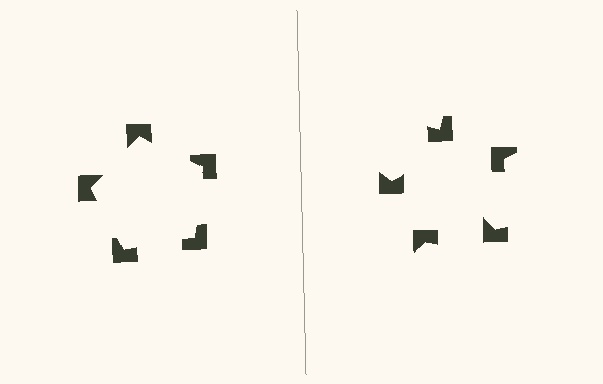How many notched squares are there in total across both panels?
10 — 5 on each side.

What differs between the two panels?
The notched squares are positioned identically on both sides; only the wedge orientations differ. On the left they align to a pentagon; on the right they are misaligned.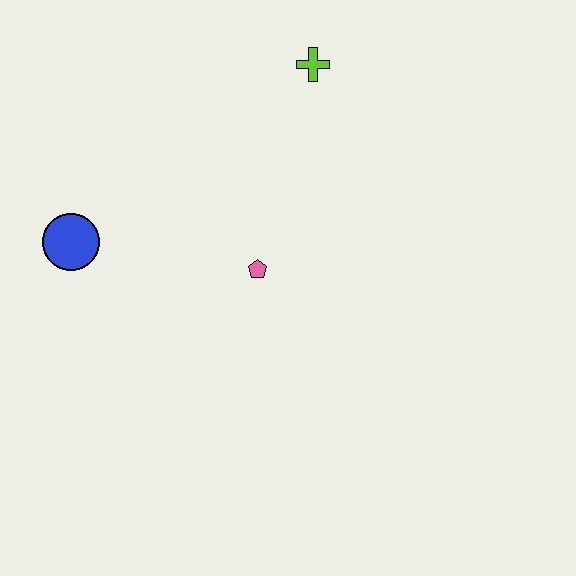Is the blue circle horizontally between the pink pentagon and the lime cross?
No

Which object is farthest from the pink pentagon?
The lime cross is farthest from the pink pentagon.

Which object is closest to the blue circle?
The pink pentagon is closest to the blue circle.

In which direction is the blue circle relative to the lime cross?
The blue circle is to the left of the lime cross.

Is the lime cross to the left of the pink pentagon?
No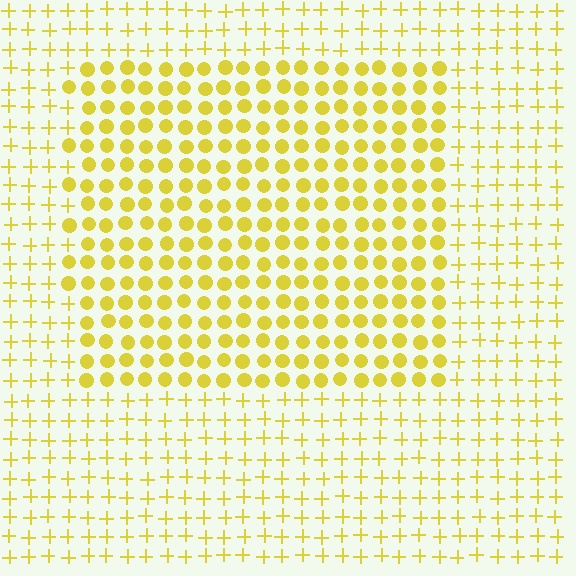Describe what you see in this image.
The image is filled with small yellow elements arranged in a uniform grid. A rectangle-shaped region contains circles, while the surrounding area contains plus signs. The boundary is defined purely by the change in element shape.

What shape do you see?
I see a rectangle.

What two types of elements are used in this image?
The image uses circles inside the rectangle region and plus signs outside it.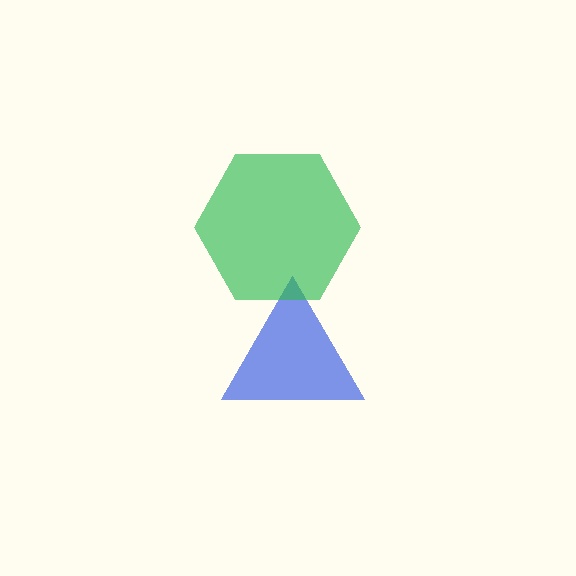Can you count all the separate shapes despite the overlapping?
Yes, there are 2 separate shapes.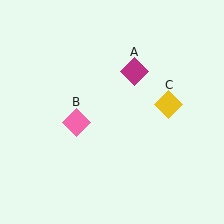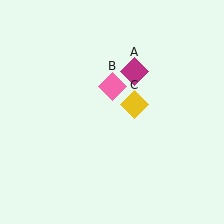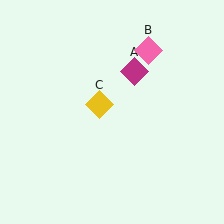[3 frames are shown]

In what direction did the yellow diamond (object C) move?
The yellow diamond (object C) moved left.